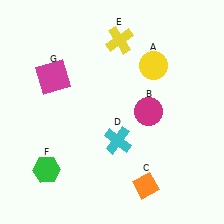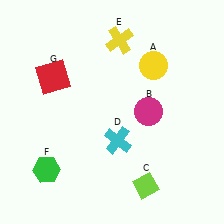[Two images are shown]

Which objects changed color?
C changed from orange to lime. G changed from magenta to red.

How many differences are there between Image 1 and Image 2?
There are 2 differences between the two images.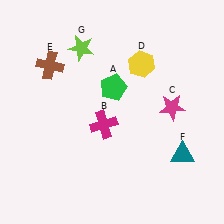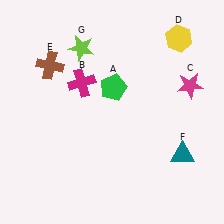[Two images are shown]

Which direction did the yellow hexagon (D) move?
The yellow hexagon (D) moved right.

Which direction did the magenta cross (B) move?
The magenta cross (B) moved up.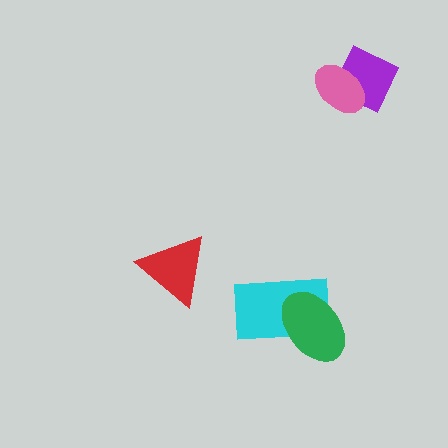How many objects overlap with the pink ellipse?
1 object overlaps with the pink ellipse.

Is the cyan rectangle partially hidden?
Yes, it is partially covered by another shape.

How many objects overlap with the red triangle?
0 objects overlap with the red triangle.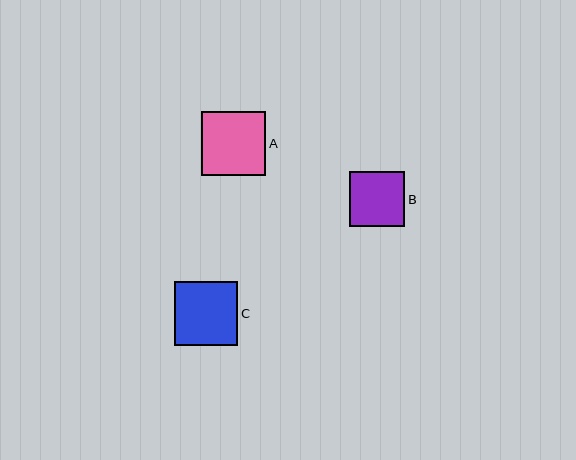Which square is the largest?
Square A is the largest with a size of approximately 64 pixels.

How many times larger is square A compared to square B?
Square A is approximately 1.2 times the size of square B.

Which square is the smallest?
Square B is the smallest with a size of approximately 55 pixels.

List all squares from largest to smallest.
From largest to smallest: A, C, B.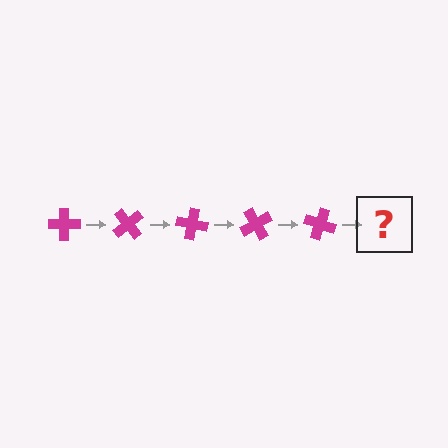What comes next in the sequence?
The next element should be a magenta cross rotated 250 degrees.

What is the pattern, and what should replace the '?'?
The pattern is that the cross rotates 50 degrees each step. The '?' should be a magenta cross rotated 250 degrees.